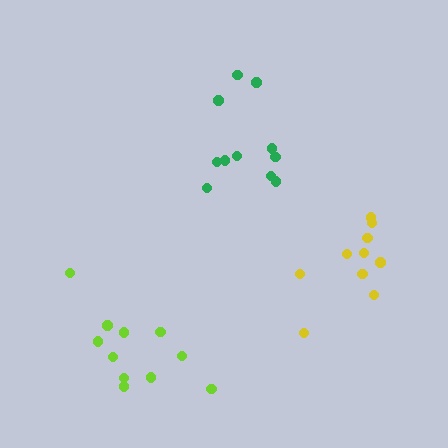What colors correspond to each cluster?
The clusters are colored: yellow, green, lime.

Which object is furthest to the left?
The lime cluster is leftmost.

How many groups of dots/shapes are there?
There are 3 groups.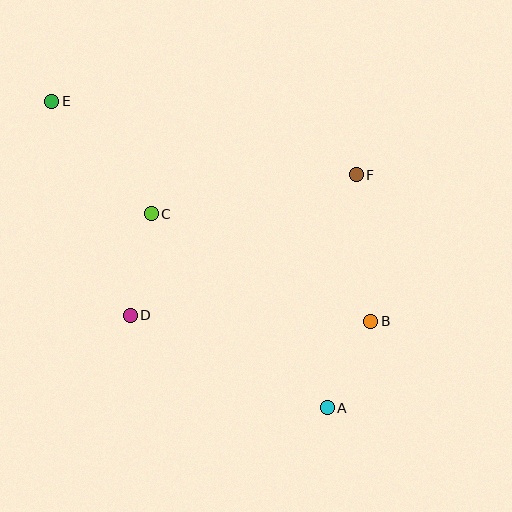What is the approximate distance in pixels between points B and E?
The distance between B and E is approximately 388 pixels.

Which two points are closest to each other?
Points A and B are closest to each other.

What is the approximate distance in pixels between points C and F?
The distance between C and F is approximately 209 pixels.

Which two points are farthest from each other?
Points A and E are farthest from each other.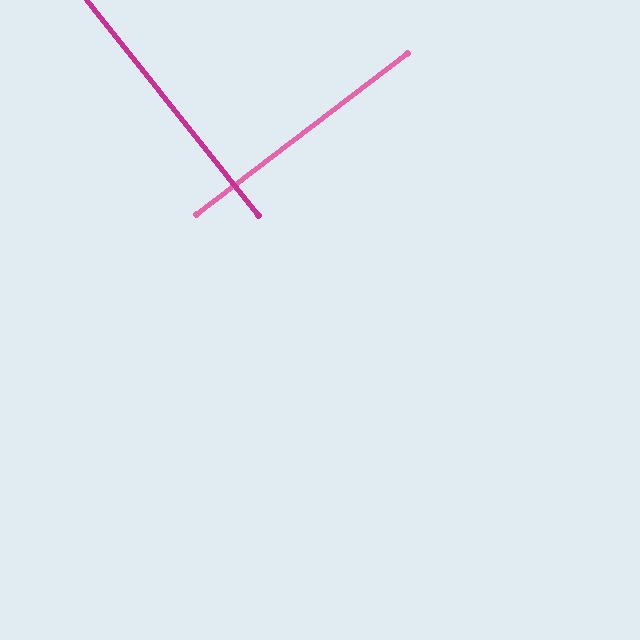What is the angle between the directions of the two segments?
Approximately 89 degrees.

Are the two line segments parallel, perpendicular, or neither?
Perpendicular — they meet at approximately 89°.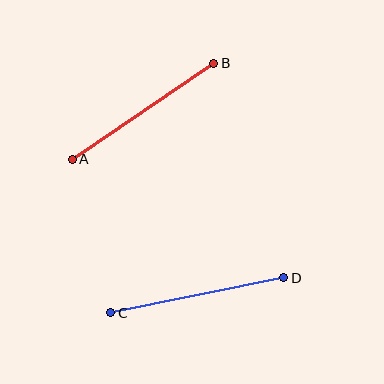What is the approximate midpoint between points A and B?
The midpoint is at approximately (143, 111) pixels.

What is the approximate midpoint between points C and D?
The midpoint is at approximately (197, 295) pixels.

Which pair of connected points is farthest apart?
Points C and D are farthest apart.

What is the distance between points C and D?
The distance is approximately 177 pixels.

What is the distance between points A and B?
The distance is approximately 171 pixels.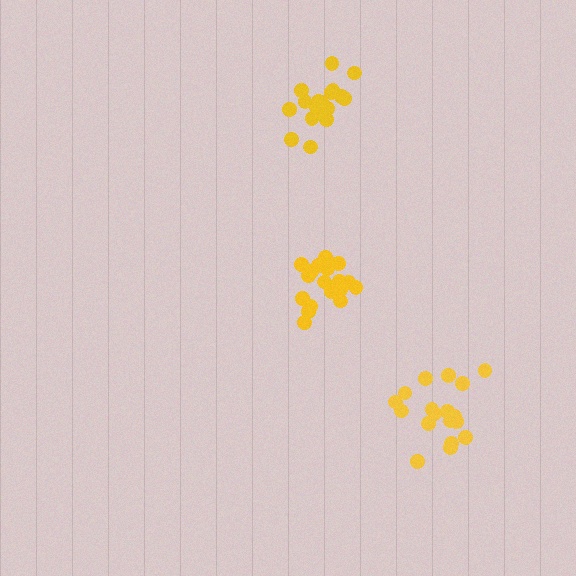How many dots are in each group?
Group 1: 19 dots, Group 2: 18 dots, Group 3: 18 dots (55 total).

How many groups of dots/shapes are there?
There are 3 groups.